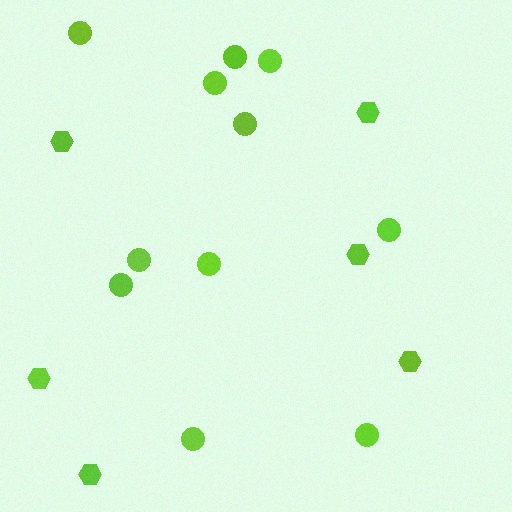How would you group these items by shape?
There are 2 groups: one group of circles (11) and one group of hexagons (6).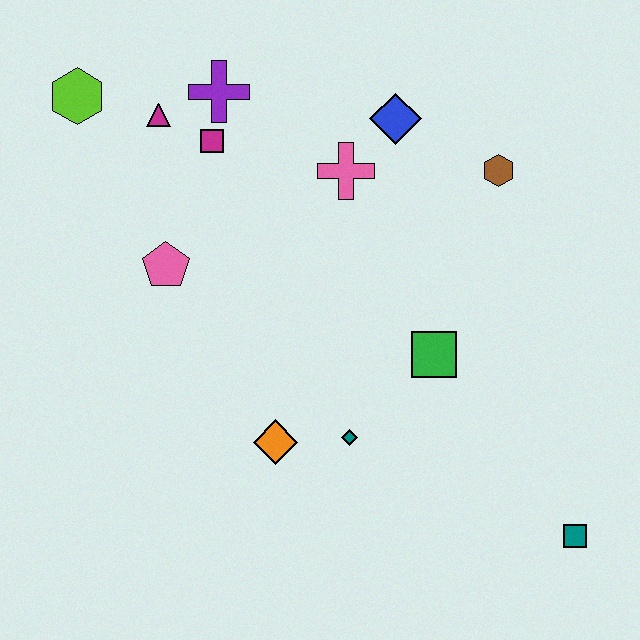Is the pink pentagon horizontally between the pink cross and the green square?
No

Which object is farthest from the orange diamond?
The lime hexagon is farthest from the orange diamond.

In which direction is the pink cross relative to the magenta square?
The pink cross is to the right of the magenta square.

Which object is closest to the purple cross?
The magenta square is closest to the purple cross.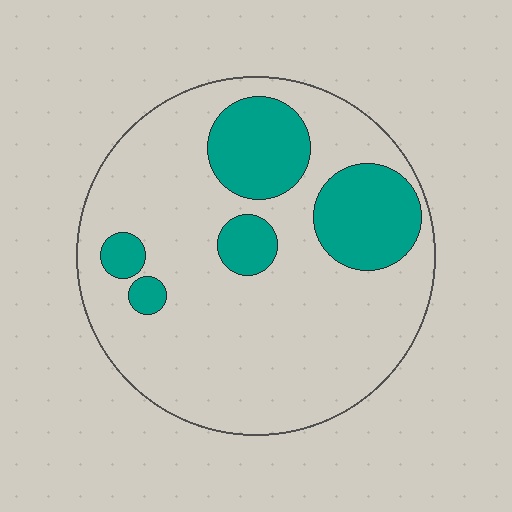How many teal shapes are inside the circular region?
5.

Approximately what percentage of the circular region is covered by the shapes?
Approximately 25%.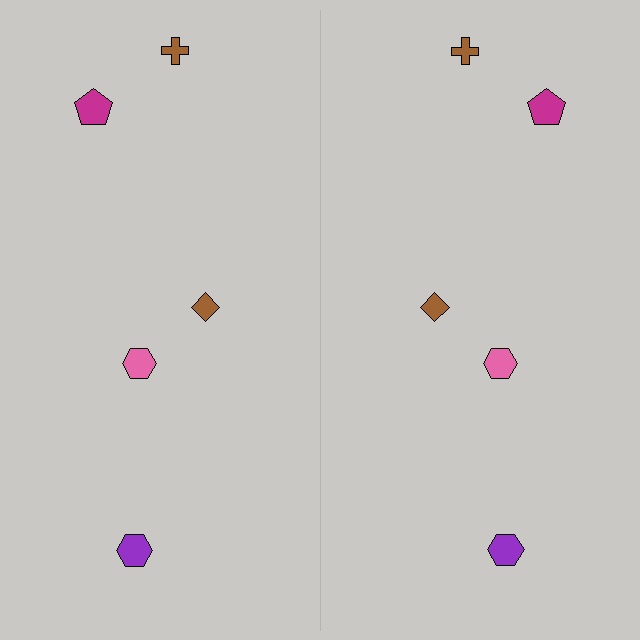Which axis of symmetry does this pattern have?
The pattern has a vertical axis of symmetry running through the center of the image.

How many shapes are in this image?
There are 10 shapes in this image.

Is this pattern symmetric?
Yes, this pattern has bilateral (reflection) symmetry.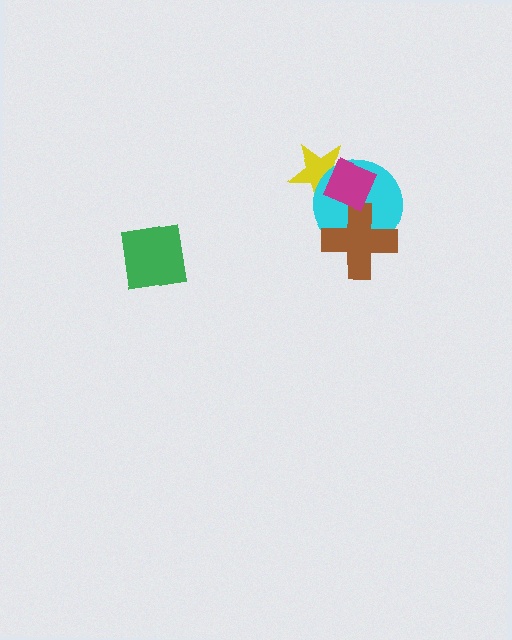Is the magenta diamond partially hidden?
No, no other shape covers it.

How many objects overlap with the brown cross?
2 objects overlap with the brown cross.